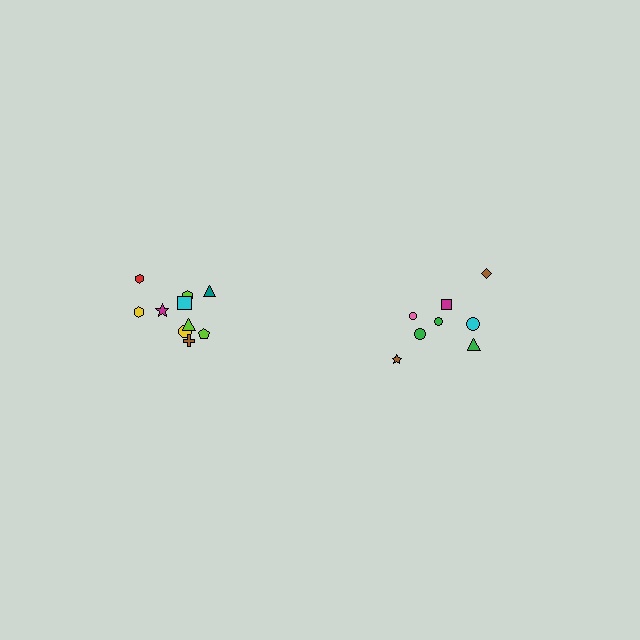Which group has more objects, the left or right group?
The left group.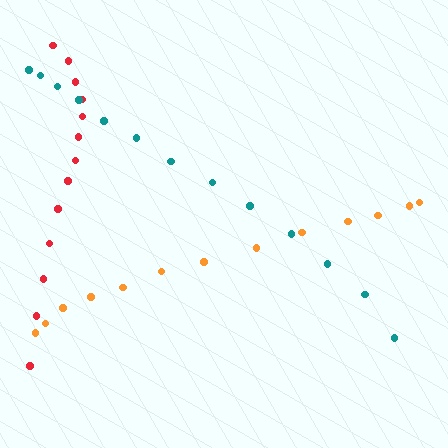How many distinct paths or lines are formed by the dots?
There are 3 distinct paths.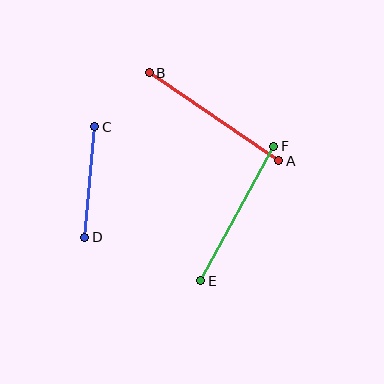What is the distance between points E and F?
The distance is approximately 153 pixels.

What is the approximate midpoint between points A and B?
The midpoint is at approximately (214, 117) pixels.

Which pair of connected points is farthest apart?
Points A and B are farthest apart.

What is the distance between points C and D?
The distance is approximately 111 pixels.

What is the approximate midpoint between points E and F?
The midpoint is at approximately (237, 214) pixels.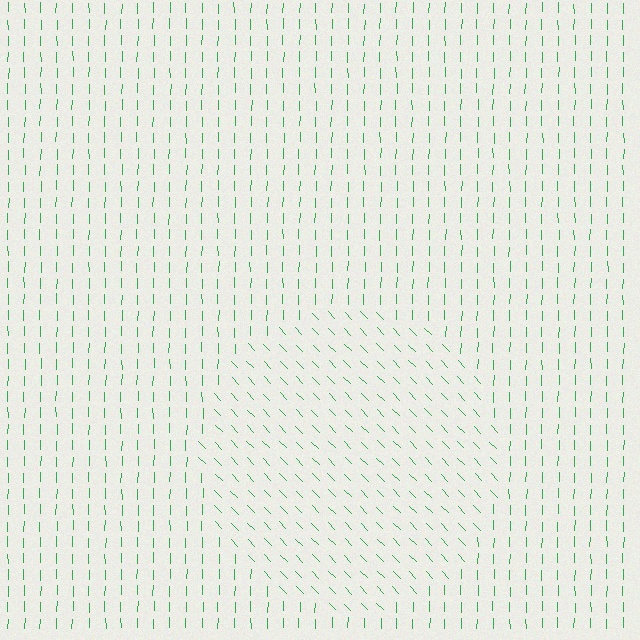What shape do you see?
I see a circle.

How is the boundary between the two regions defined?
The boundary is defined purely by a change in line orientation (approximately 45 degrees difference). All lines are the same color and thickness.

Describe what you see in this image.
The image is filled with small green line segments. A circle region in the image has lines oriented differently from the surrounding lines, creating a visible texture boundary.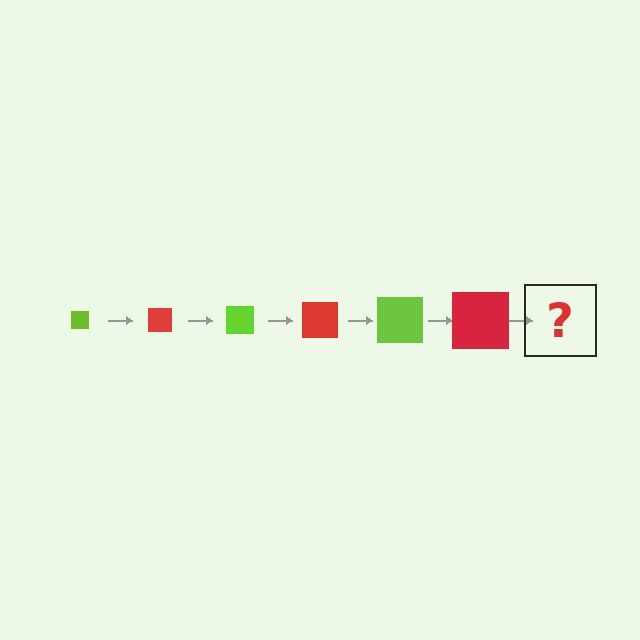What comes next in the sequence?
The next element should be a lime square, larger than the previous one.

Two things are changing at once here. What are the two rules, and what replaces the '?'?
The two rules are that the square grows larger each step and the color cycles through lime and red. The '?' should be a lime square, larger than the previous one.